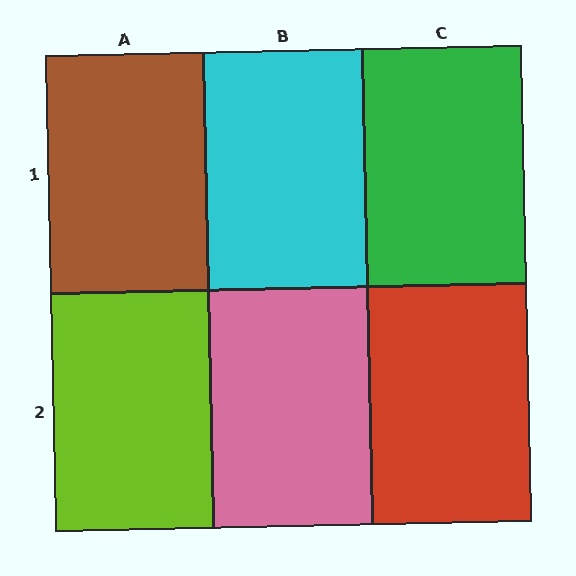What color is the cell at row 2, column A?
Lime.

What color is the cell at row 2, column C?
Red.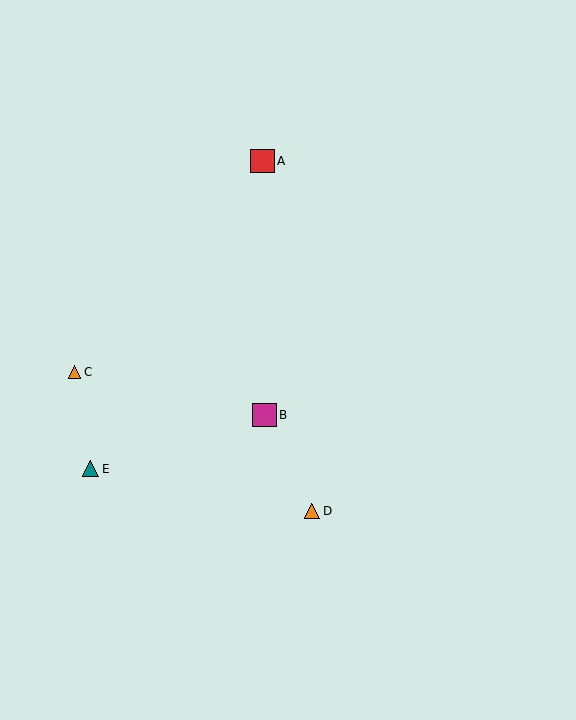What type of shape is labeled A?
Shape A is a red square.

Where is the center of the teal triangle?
The center of the teal triangle is at (90, 469).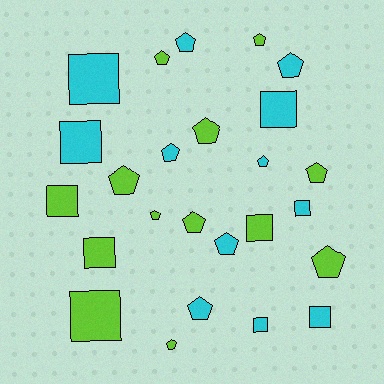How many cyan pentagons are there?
There are 6 cyan pentagons.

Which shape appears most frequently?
Pentagon, with 15 objects.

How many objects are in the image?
There are 25 objects.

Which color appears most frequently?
Lime, with 13 objects.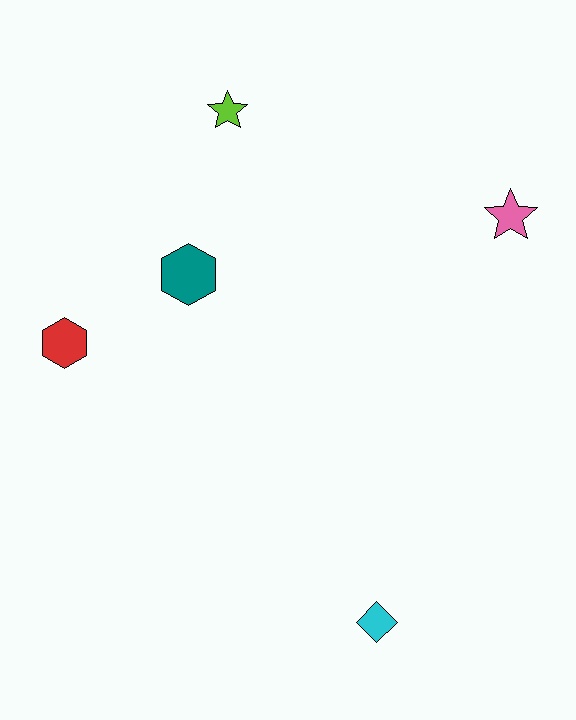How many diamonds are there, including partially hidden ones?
There is 1 diamond.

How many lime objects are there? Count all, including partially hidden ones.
There is 1 lime object.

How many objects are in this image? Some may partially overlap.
There are 5 objects.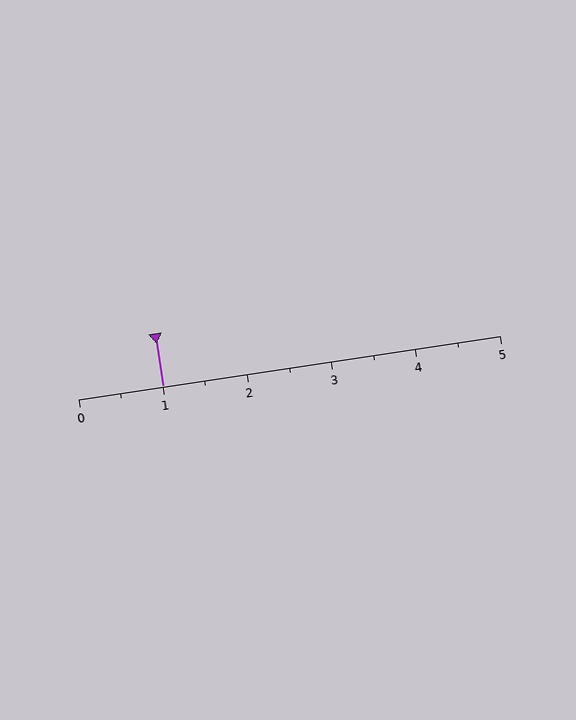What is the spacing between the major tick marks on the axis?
The major ticks are spaced 1 apart.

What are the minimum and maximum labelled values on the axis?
The axis runs from 0 to 5.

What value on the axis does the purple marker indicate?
The marker indicates approximately 1.